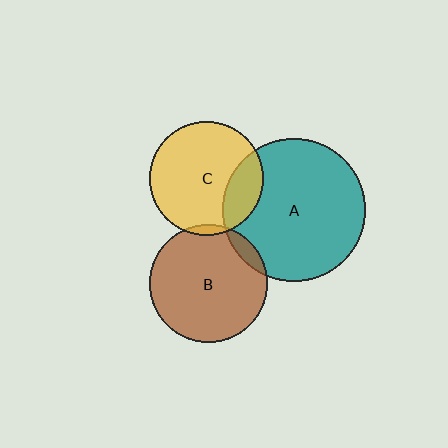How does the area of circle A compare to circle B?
Approximately 1.5 times.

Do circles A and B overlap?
Yes.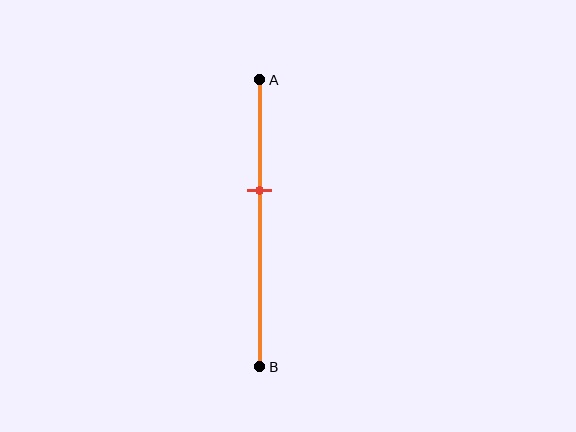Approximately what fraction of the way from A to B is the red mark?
The red mark is approximately 40% of the way from A to B.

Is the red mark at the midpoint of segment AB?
No, the mark is at about 40% from A, not at the 50% midpoint.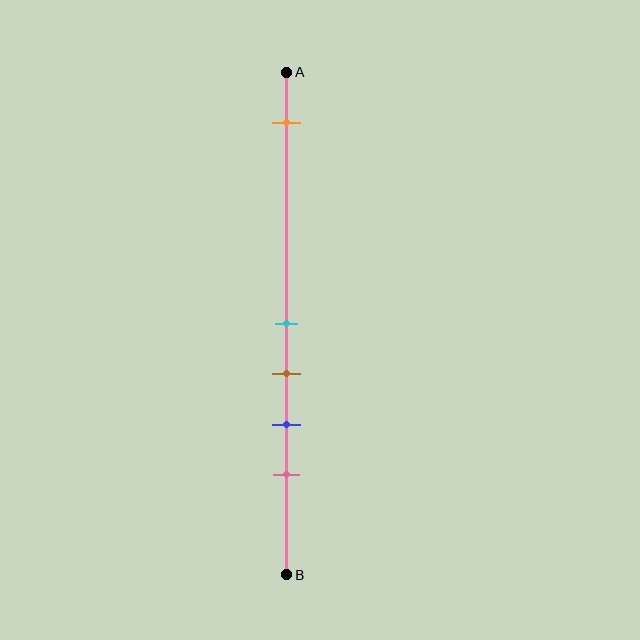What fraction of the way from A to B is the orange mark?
The orange mark is approximately 10% (0.1) of the way from A to B.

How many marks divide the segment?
There are 5 marks dividing the segment.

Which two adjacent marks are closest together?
The cyan and brown marks are the closest adjacent pair.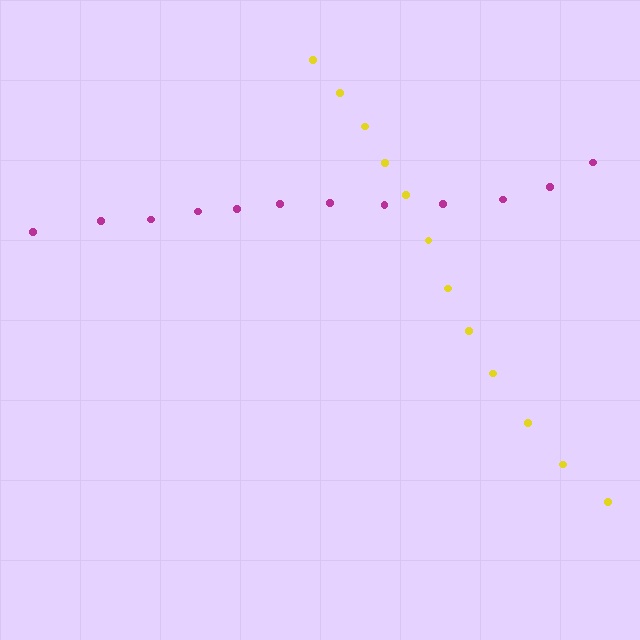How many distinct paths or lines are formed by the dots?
There are 2 distinct paths.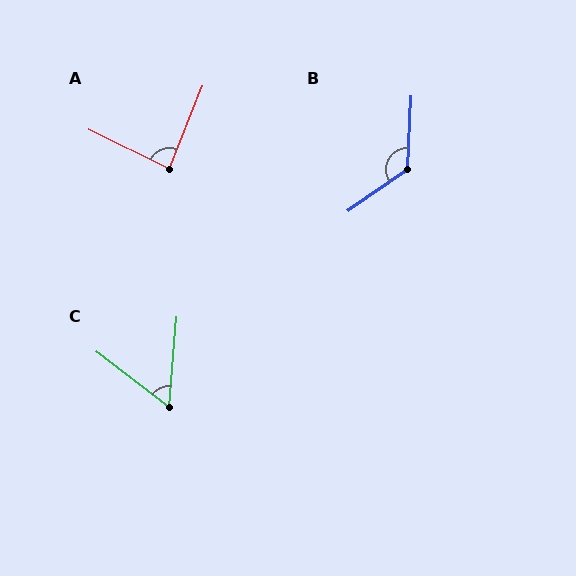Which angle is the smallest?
C, at approximately 57 degrees.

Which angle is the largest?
B, at approximately 128 degrees.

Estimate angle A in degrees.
Approximately 85 degrees.